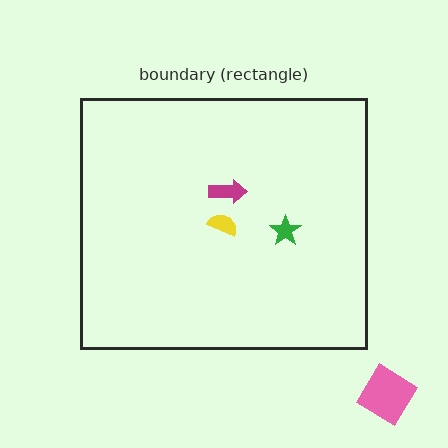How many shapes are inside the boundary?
3 inside, 1 outside.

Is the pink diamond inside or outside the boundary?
Outside.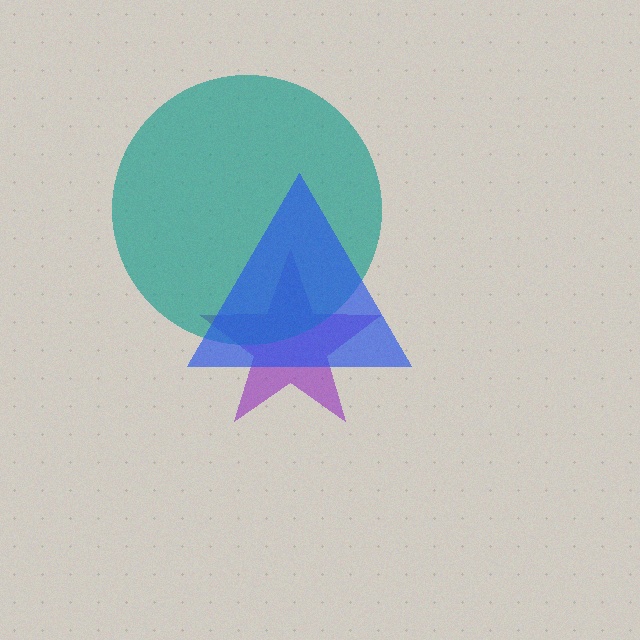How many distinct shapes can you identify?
There are 3 distinct shapes: a purple star, a teal circle, a blue triangle.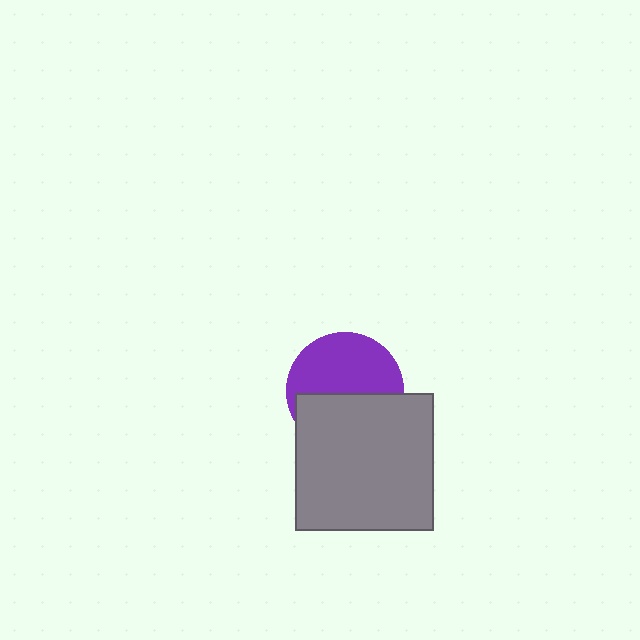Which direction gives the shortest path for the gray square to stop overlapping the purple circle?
Moving down gives the shortest separation.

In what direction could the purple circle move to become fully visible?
The purple circle could move up. That would shift it out from behind the gray square entirely.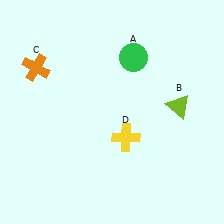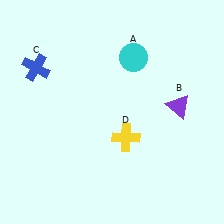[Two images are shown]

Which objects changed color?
A changed from green to cyan. B changed from lime to purple. C changed from orange to blue.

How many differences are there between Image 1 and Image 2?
There are 3 differences between the two images.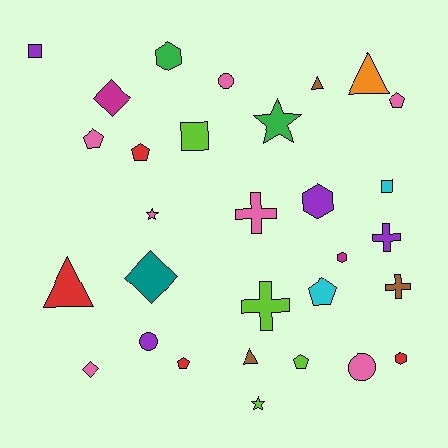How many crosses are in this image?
There are 4 crosses.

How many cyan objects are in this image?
There are 2 cyan objects.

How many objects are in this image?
There are 30 objects.